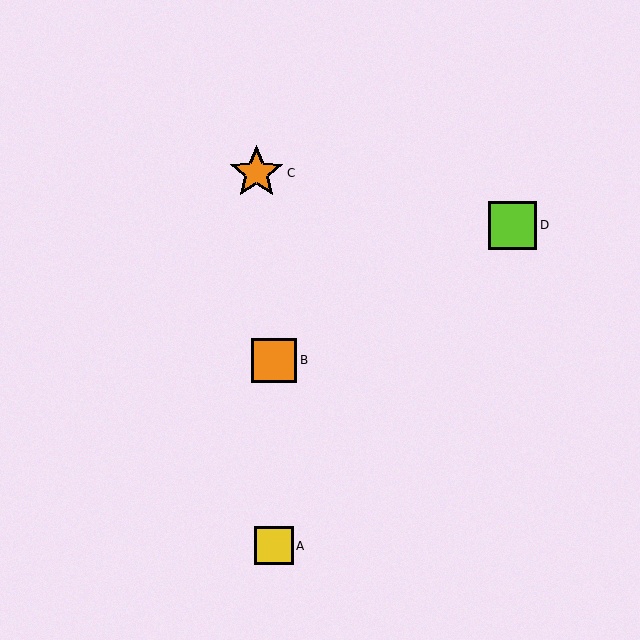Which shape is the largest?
The orange star (labeled C) is the largest.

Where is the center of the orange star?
The center of the orange star is at (256, 173).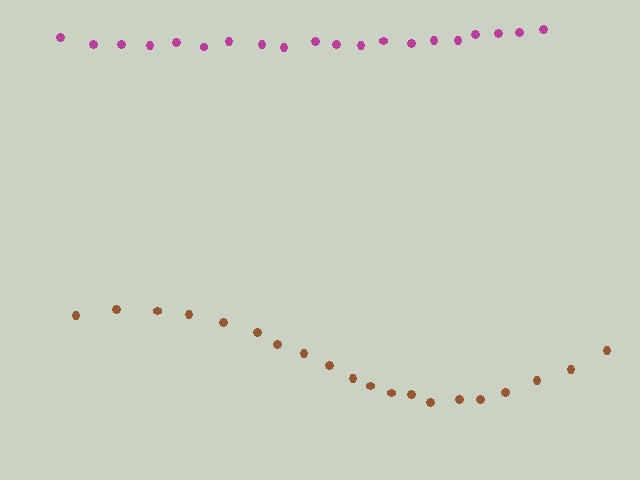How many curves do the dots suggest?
There are 2 distinct paths.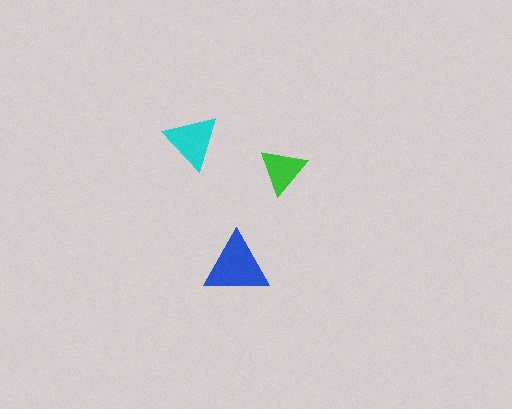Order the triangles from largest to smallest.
the blue one, the cyan one, the green one.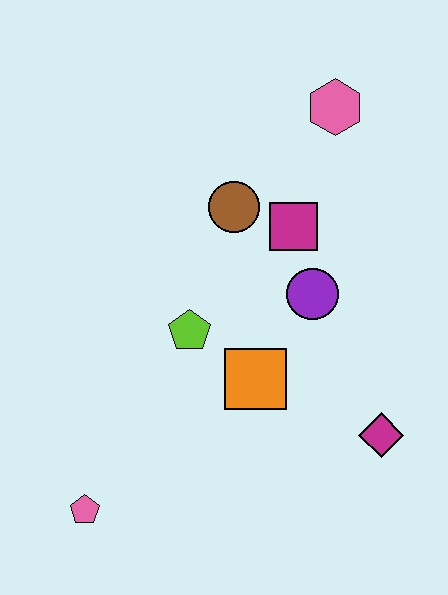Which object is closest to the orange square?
The lime pentagon is closest to the orange square.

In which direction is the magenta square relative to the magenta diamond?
The magenta square is above the magenta diamond.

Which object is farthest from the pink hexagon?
The pink pentagon is farthest from the pink hexagon.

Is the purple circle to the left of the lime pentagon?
No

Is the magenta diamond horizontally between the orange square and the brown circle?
No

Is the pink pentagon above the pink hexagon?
No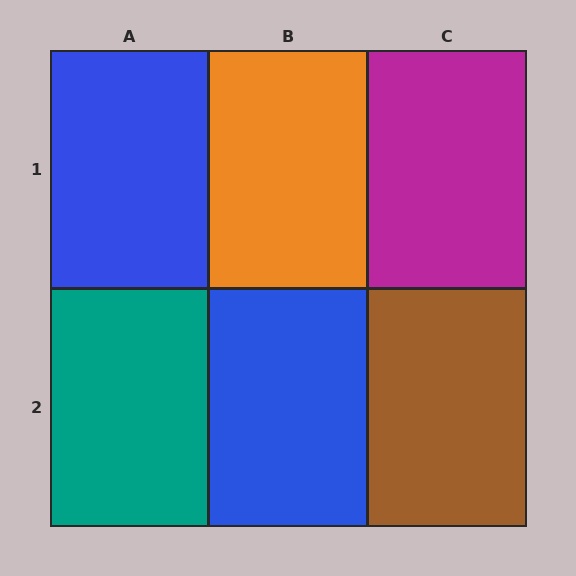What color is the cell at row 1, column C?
Magenta.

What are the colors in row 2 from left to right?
Teal, blue, brown.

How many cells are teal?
1 cell is teal.